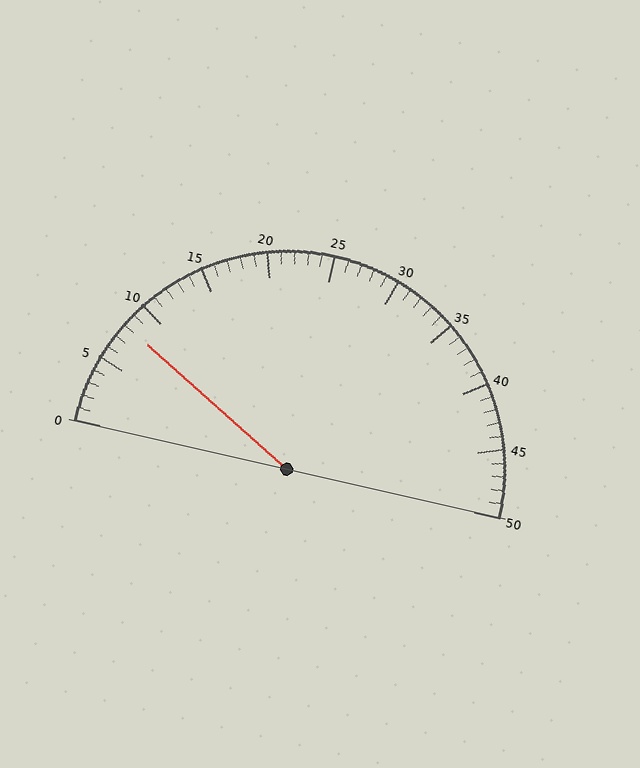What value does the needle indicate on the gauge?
The needle indicates approximately 8.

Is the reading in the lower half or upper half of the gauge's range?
The reading is in the lower half of the range (0 to 50).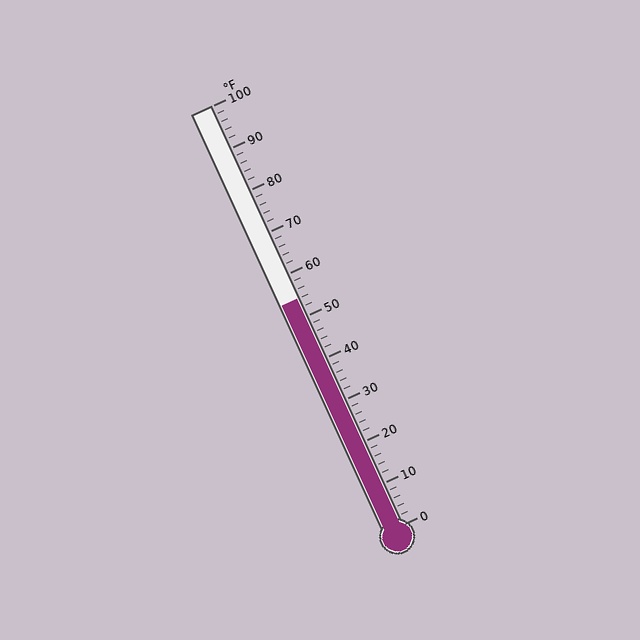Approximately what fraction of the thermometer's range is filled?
The thermometer is filled to approximately 55% of its range.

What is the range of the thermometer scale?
The thermometer scale ranges from 0°F to 100°F.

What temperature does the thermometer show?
The thermometer shows approximately 54°F.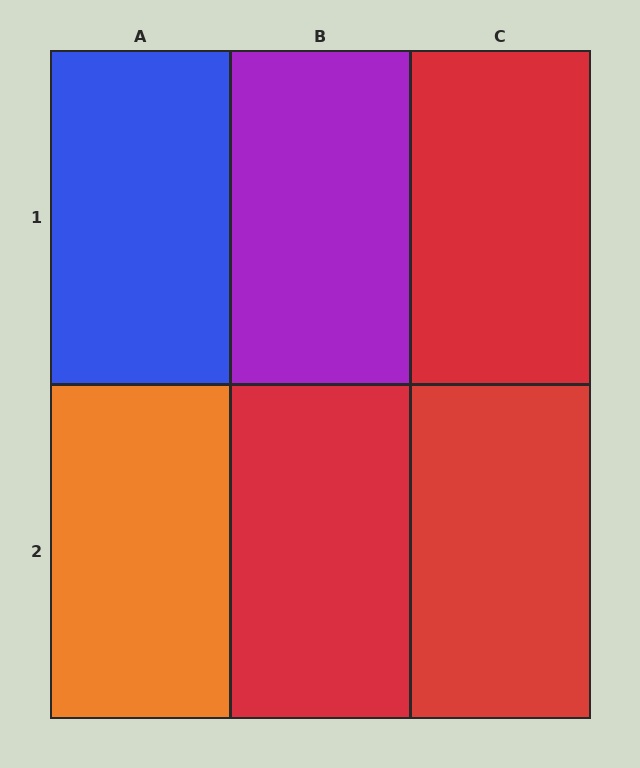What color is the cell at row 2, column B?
Red.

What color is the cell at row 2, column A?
Orange.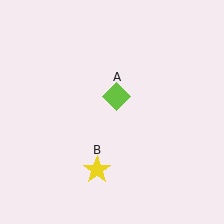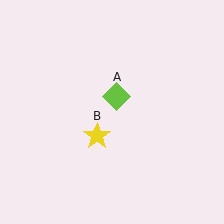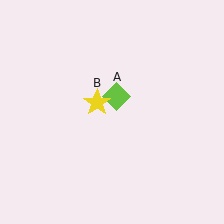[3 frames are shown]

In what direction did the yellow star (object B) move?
The yellow star (object B) moved up.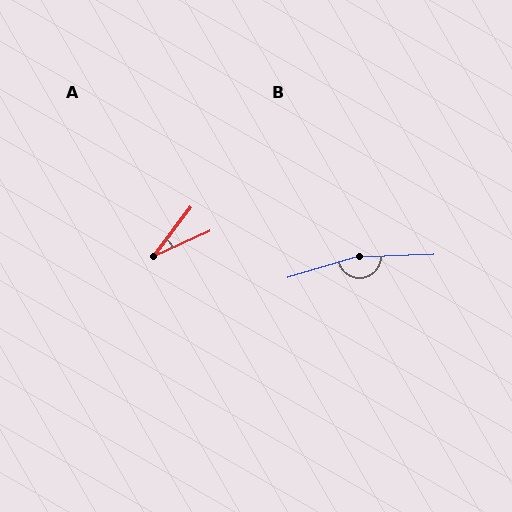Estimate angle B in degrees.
Approximately 166 degrees.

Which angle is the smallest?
A, at approximately 29 degrees.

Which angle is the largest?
B, at approximately 166 degrees.